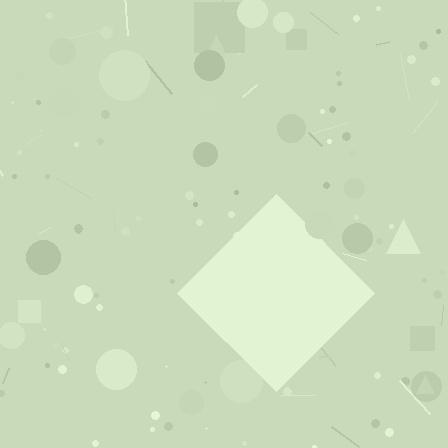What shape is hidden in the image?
A diamond is hidden in the image.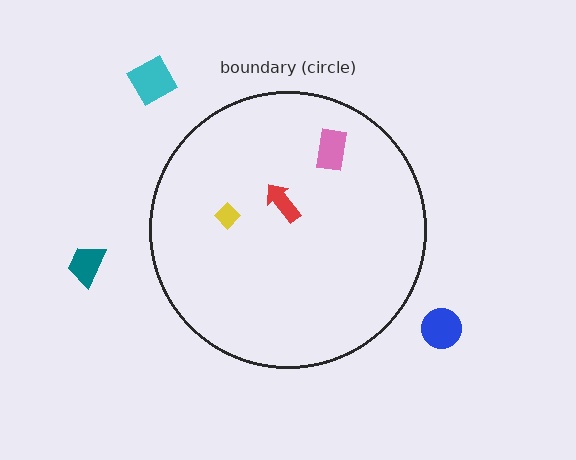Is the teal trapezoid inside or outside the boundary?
Outside.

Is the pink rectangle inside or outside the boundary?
Inside.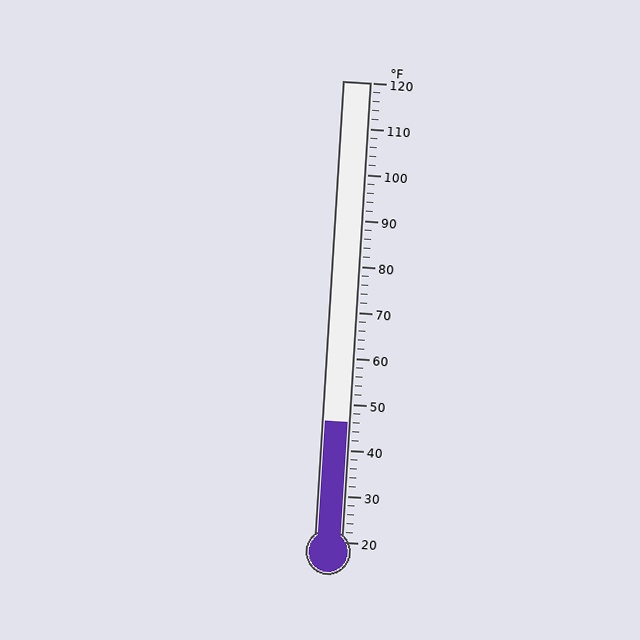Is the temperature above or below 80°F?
The temperature is below 80°F.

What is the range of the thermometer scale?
The thermometer scale ranges from 20°F to 120°F.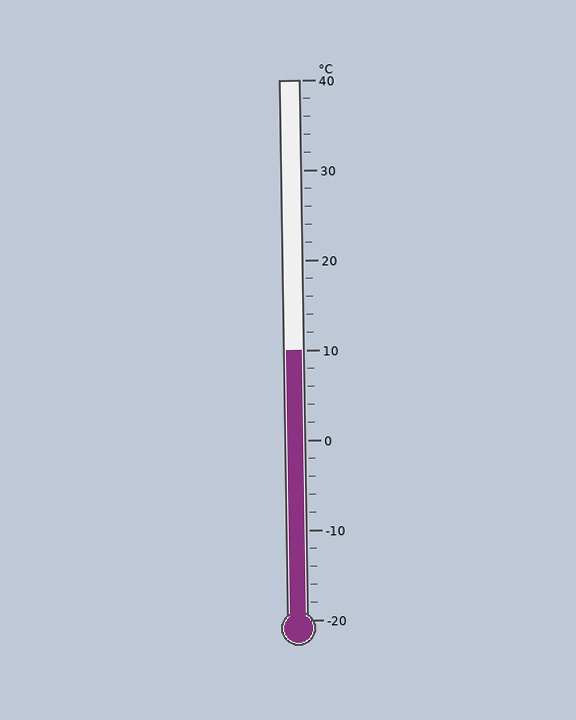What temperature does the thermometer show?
The thermometer shows approximately 10°C.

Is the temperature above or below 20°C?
The temperature is below 20°C.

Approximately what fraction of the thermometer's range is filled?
The thermometer is filled to approximately 50% of its range.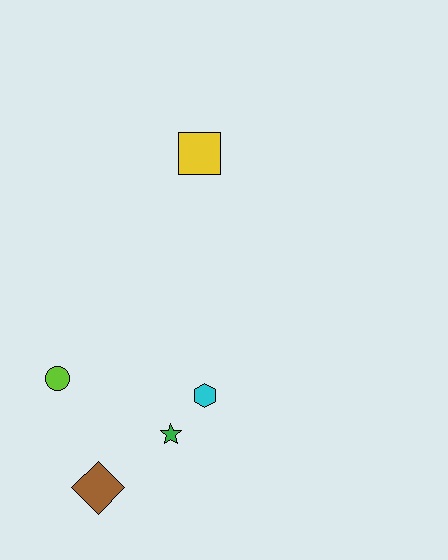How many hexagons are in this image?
There is 1 hexagon.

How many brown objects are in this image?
There is 1 brown object.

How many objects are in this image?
There are 5 objects.